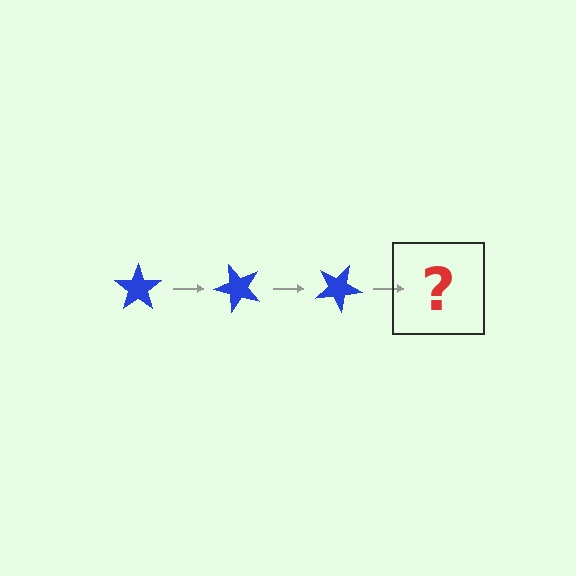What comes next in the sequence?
The next element should be a blue star rotated 150 degrees.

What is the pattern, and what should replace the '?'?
The pattern is that the star rotates 50 degrees each step. The '?' should be a blue star rotated 150 degrees.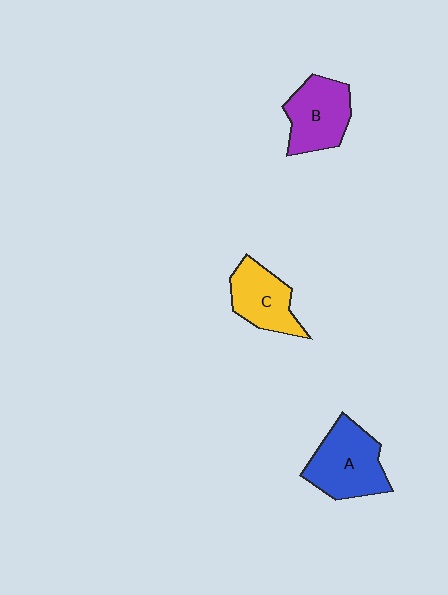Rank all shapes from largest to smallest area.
From largest to smallest: A (blue), B (purple), C (yellow).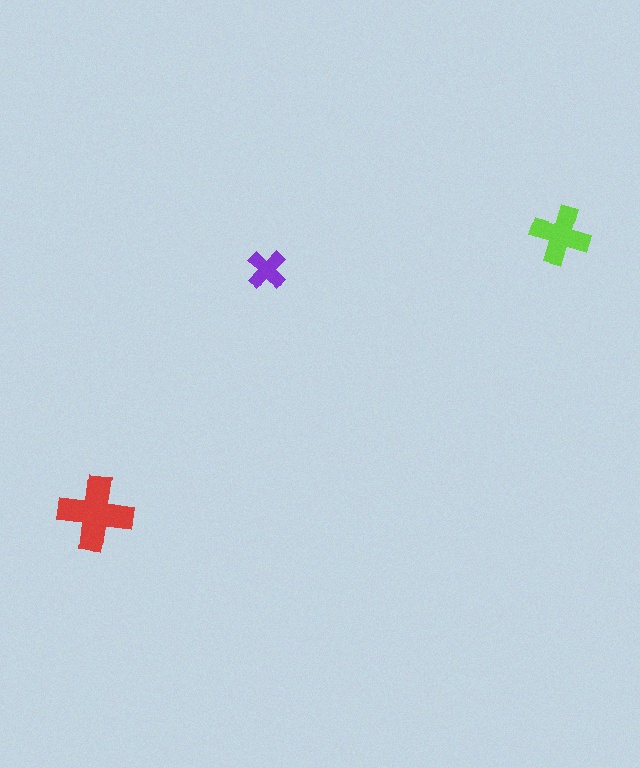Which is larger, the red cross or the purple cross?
The red one.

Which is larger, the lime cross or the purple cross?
The lime one.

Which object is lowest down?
The red cross is bottommost.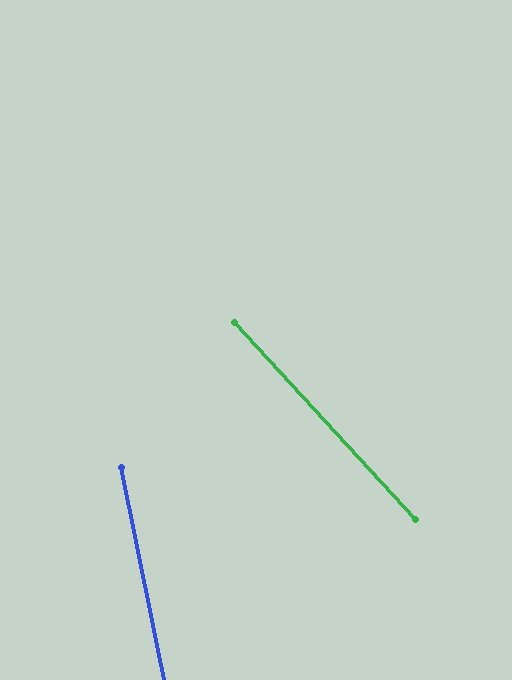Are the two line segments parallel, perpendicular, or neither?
Neither parallel nor perpendicular — they differ by about 31°.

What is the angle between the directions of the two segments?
Approximately 31 degrees.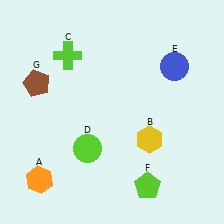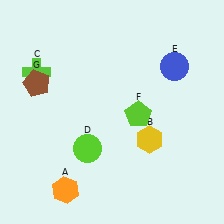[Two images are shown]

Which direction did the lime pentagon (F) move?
The lime pentagon (F) moved up.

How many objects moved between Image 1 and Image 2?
3 objects moved between the two images.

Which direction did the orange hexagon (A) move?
The orange hexagon (A) moved right.